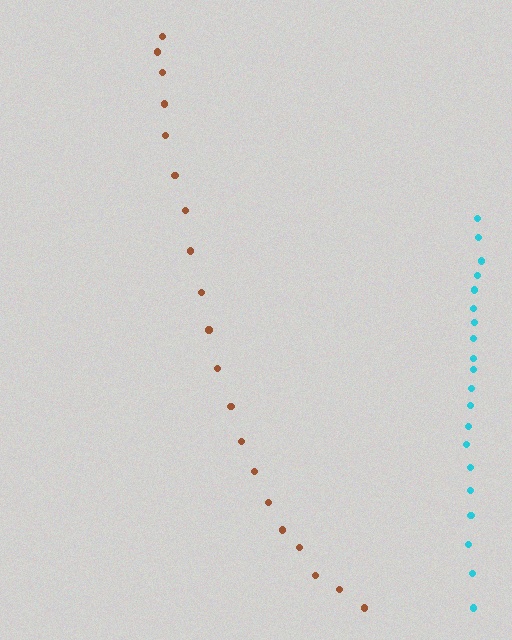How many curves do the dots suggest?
There are 2 distinct paths.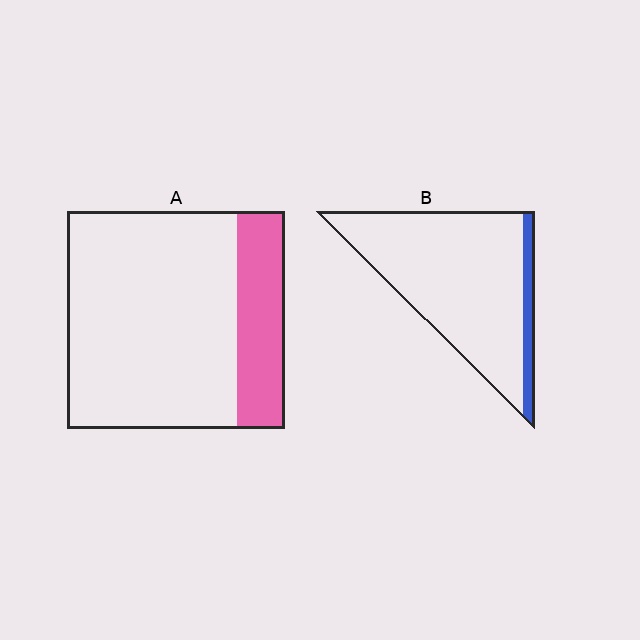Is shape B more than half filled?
No.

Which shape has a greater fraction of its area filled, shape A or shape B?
Shape A.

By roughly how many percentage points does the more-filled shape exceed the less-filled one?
By roughly 10 percentage points (A over B).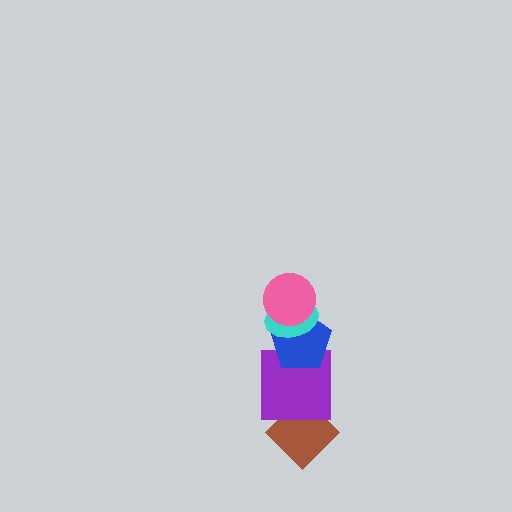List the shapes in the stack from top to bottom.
From top to bottom: the pink circle, the cyan ellipse, the blue pentagon, the purple square, the brown diamond.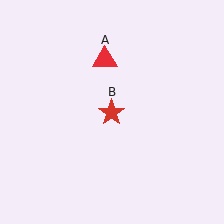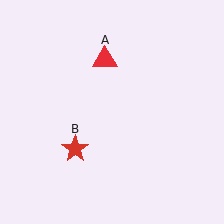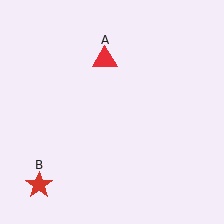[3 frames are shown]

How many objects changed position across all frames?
1 object changed position: red star (object B).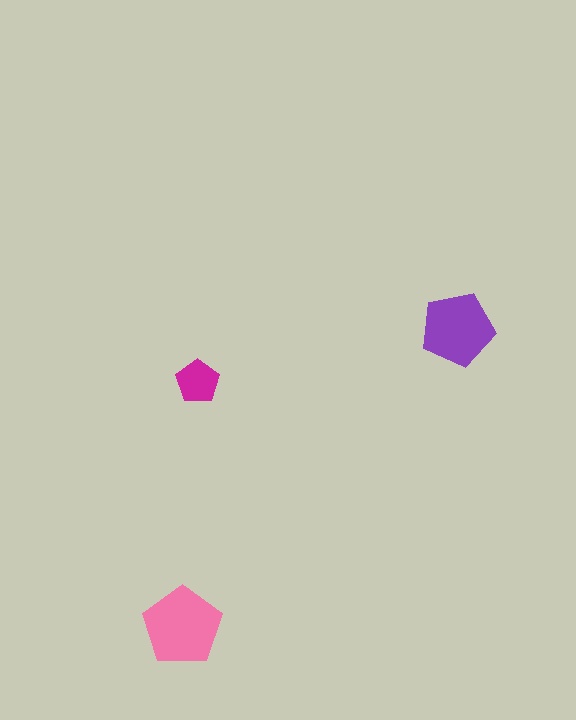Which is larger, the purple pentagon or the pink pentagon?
The pink one.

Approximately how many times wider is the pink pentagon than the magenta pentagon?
About 2 times wider.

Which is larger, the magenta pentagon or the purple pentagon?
The purple one.